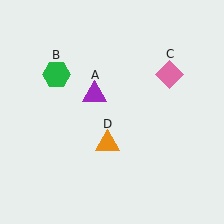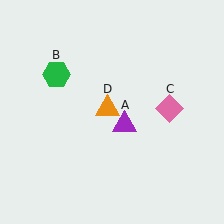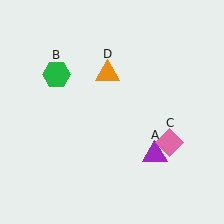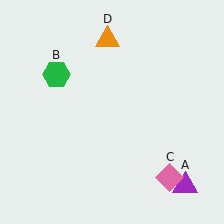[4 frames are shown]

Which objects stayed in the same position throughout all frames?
Green hexagon (object B) remained stationary.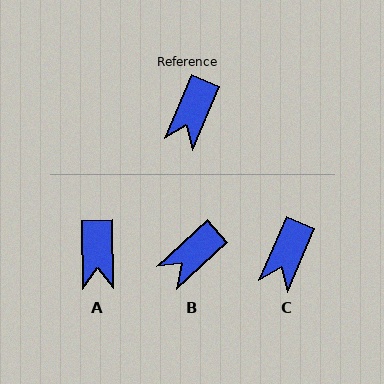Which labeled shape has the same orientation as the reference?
C.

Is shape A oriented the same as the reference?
No, it is off by about 24 degrees.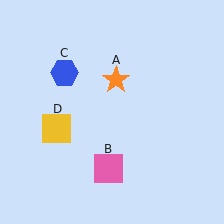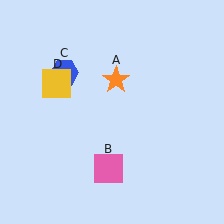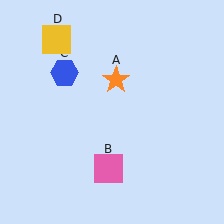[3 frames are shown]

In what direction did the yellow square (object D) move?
The yellow square (object D) moved up.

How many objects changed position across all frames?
1 object changed position: yellow square (object D).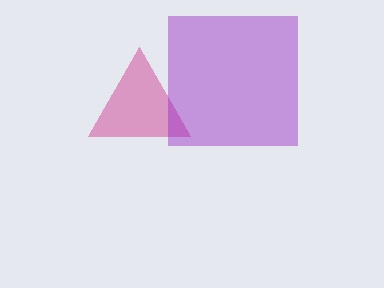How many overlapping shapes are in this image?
There are 2 overlapping shapes in the image.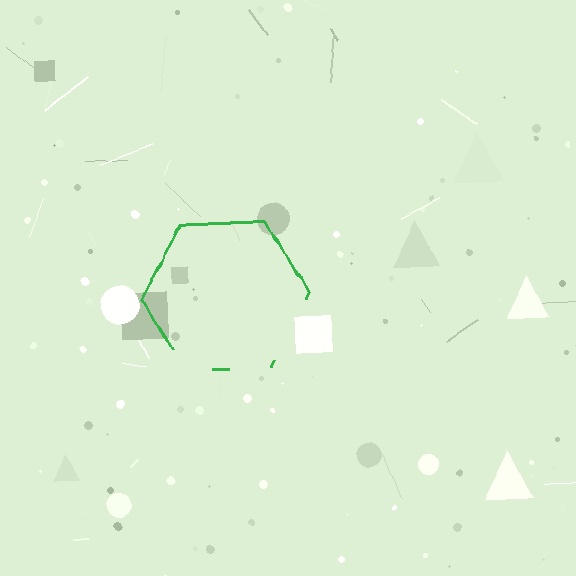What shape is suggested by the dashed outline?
The dashed outline suggests a hexagon.